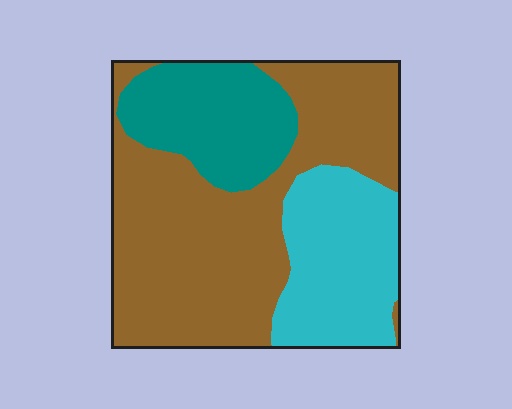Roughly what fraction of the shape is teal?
Teal takes up about one fifth (1/5) of the shape.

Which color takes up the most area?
Brown, at roughly 55%.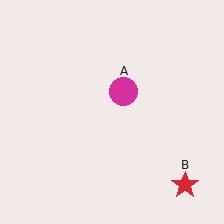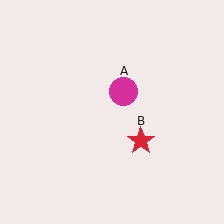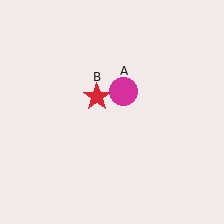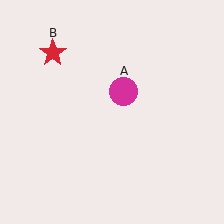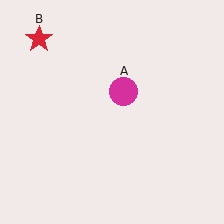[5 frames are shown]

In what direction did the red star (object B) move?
The red star (object B) moved up and to the left.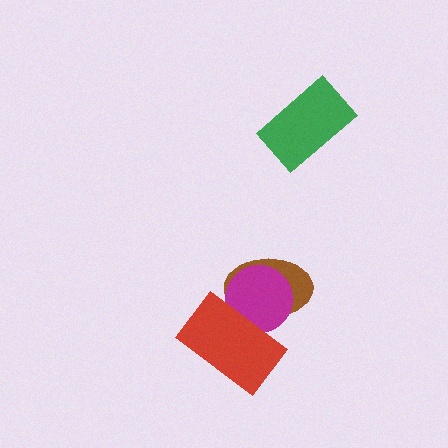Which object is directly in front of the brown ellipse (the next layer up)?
The magenta circle is directly in front of the brown ellipse.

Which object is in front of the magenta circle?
The red rectangle is in front of the magenta circle.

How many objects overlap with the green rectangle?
0 objects overlap with the green rectangle.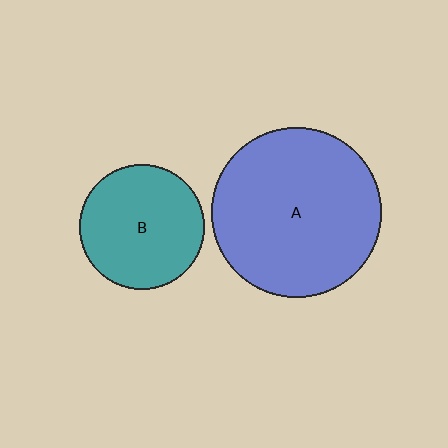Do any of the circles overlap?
No, none of the circles overlap.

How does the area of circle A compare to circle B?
Approximately 1.9 times.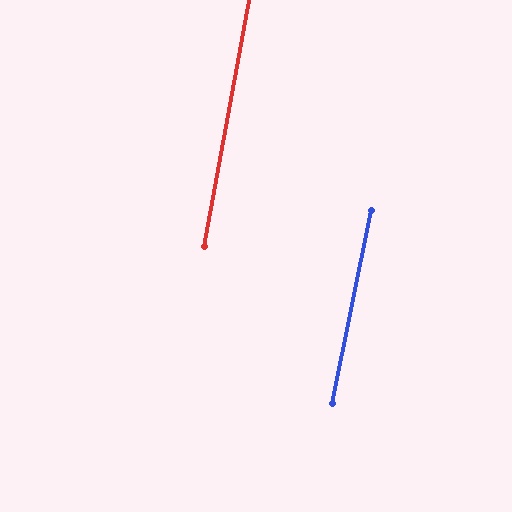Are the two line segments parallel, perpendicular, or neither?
Parallel — their directions differ by only 1.0°.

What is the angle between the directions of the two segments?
Approximately 1 degree.